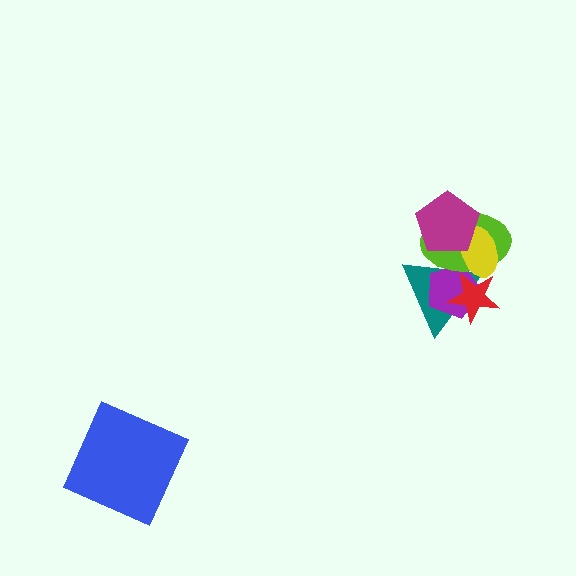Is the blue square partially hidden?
No, no other shape covers it.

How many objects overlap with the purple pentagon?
4 objects overlap with the purple pentagon.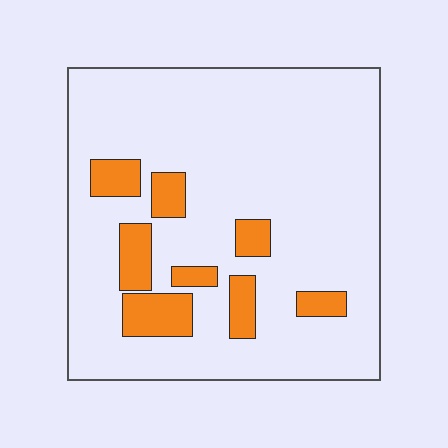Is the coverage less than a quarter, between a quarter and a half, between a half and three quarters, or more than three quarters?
Less than a quarter.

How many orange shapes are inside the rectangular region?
8.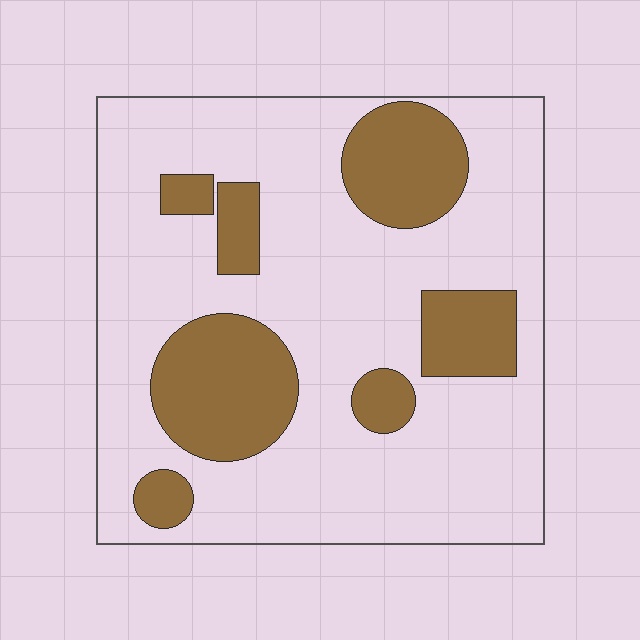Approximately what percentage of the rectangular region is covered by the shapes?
Approximately 25%.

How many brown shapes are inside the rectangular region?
7.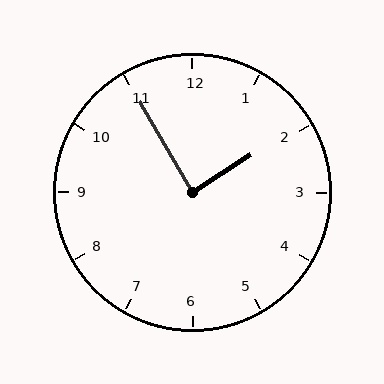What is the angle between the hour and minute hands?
Approximately 88 degrees.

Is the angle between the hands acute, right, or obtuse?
It is right.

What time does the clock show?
1:55.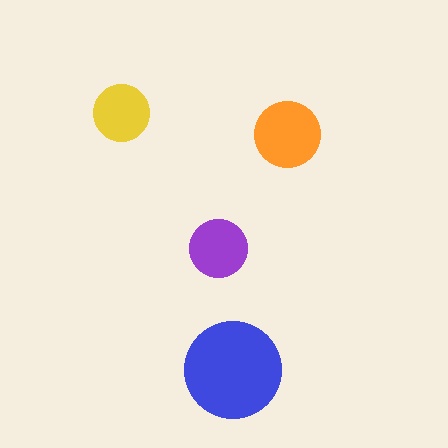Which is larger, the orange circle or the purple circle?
The orange one.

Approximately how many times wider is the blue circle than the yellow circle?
About 1.5 times wider.